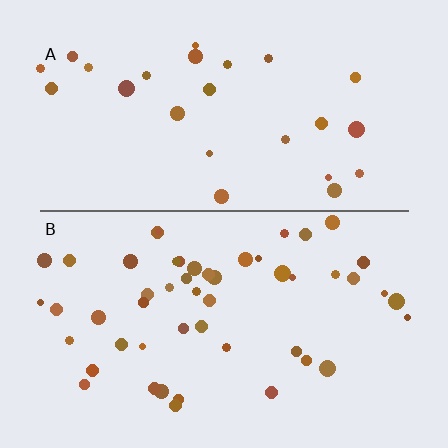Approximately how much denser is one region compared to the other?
Approximately 2.0× — region B over region A.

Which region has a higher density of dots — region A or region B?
B (the bottom).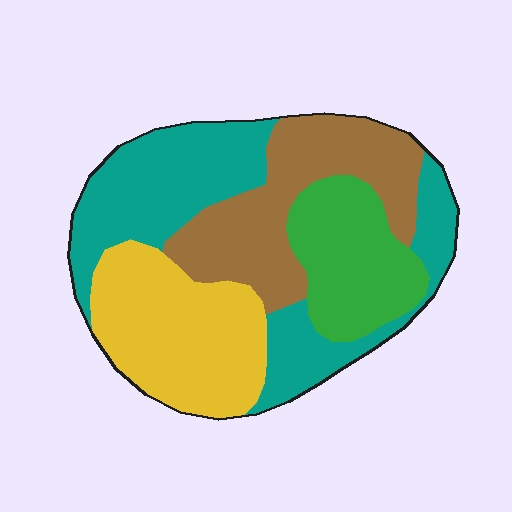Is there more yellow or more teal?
Teal.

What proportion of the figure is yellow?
Yellow covers 25% of the figure.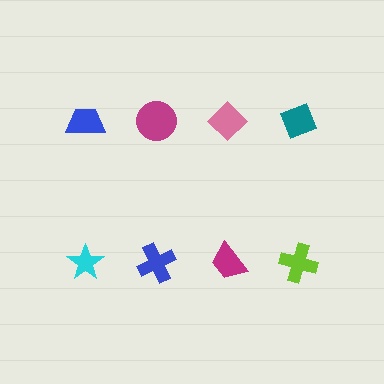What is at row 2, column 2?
A blue cross.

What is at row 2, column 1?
A cyan star.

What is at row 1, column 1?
A blue trapezoid.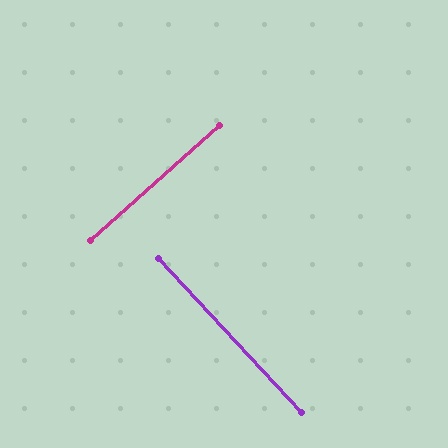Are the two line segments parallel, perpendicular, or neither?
Perpendicular — they meet at approximately 89°.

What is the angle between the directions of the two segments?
Approximately 89 degrees.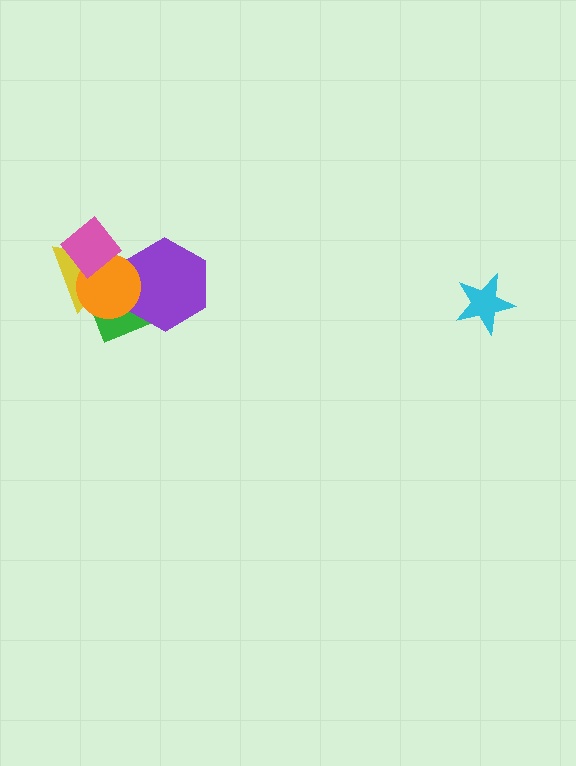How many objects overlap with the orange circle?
4 objects overlap with the orange circle.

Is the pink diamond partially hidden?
No, no other shape covers it.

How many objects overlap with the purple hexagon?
2 objects overlap with the purple hexagon.